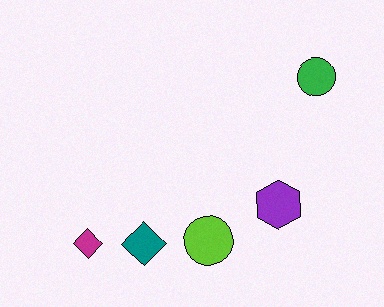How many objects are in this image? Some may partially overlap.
There are 5 objects.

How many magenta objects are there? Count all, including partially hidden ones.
There is 1 magenta object.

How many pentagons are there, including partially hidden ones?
There are no pentagons.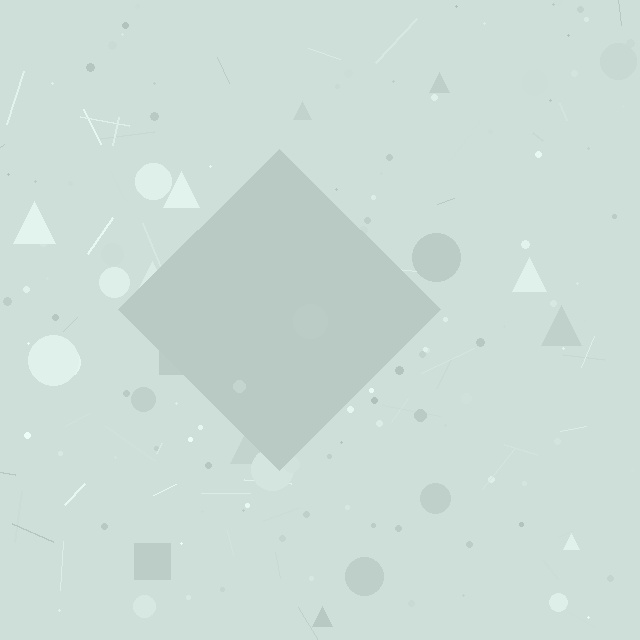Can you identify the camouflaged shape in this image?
The camouflaged shape is a diamond.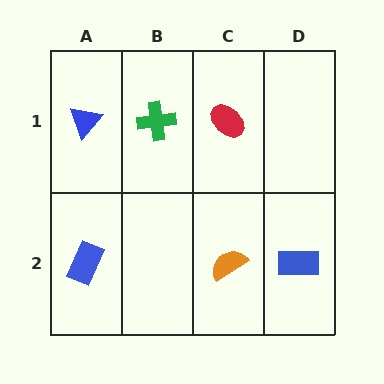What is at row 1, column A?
A blue triangle.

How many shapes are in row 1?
3 shapes.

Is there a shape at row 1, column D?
No, that cell is empty.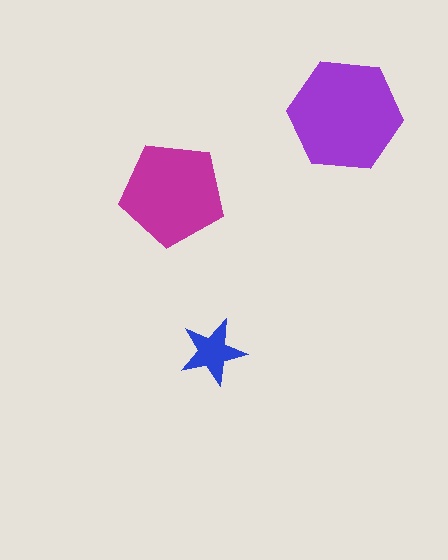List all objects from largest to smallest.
The purple hexagon, the magenta pentagon, the blue star.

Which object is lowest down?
The blue star is bottommost.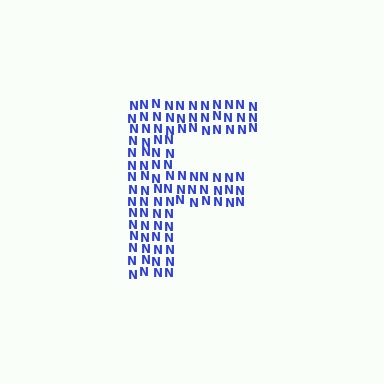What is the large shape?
The large shape is the letter F.